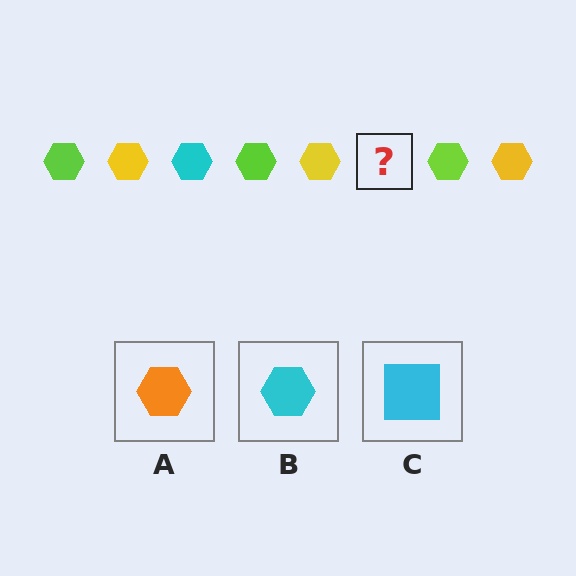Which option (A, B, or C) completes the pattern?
B.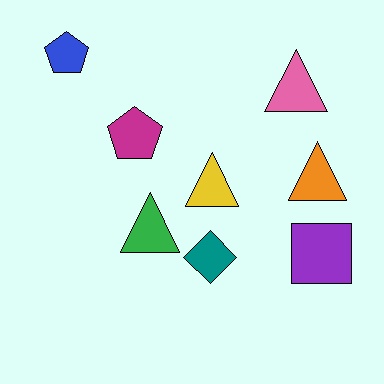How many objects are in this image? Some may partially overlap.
There are 8 objects.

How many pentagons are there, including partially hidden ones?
There are 2 pentagons.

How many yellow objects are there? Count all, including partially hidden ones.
There is 1 yellow object.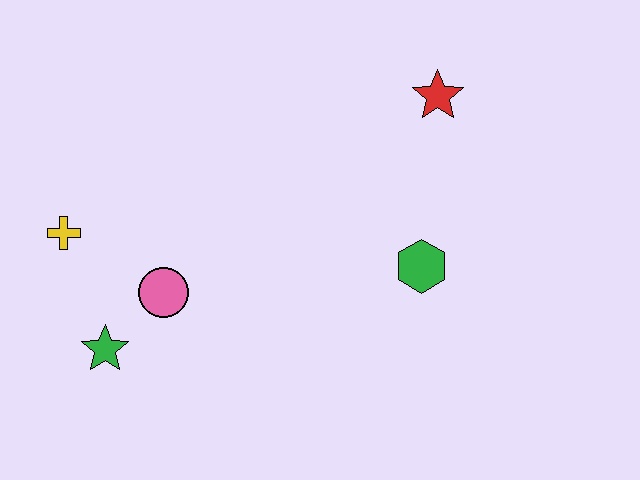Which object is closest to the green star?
The pink circle is closest to the green star.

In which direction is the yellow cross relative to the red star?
The yellow cross is to the left of the red star.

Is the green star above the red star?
No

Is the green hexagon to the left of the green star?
No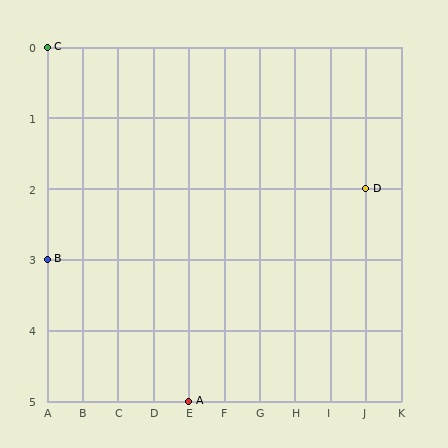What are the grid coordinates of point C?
Point C is at grid coordinates (A, 0).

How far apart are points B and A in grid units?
Points B and A are 4 columns and 2 rows apart (about 4.5 grid units diagonally).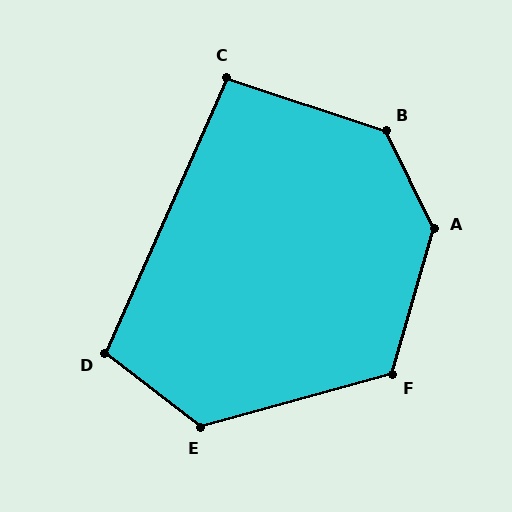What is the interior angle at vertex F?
Approximately 122 degrees (obtuse).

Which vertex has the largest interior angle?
A, at approximately 138 degrees.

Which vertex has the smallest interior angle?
C, at approximately 95 degrees.